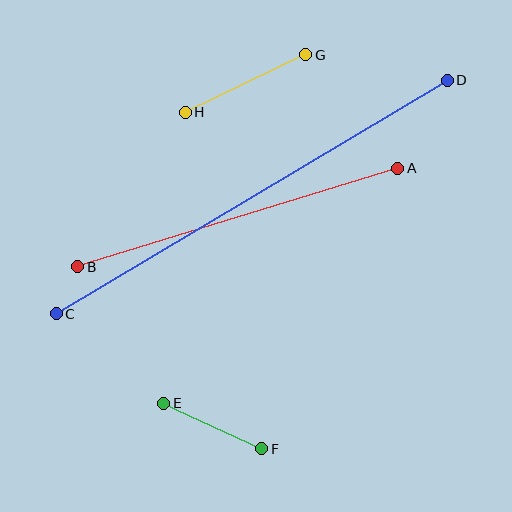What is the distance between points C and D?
The distance is approximately 456 pixels.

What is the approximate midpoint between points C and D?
The midpoint is at approximately (252, 197) pixels.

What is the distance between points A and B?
The distance is approximately 335 pixels.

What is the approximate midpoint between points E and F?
The midpoint is at approximately (213, 426) pixels.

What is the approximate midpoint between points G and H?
The midpoint is at approximately (246, 84) pixels.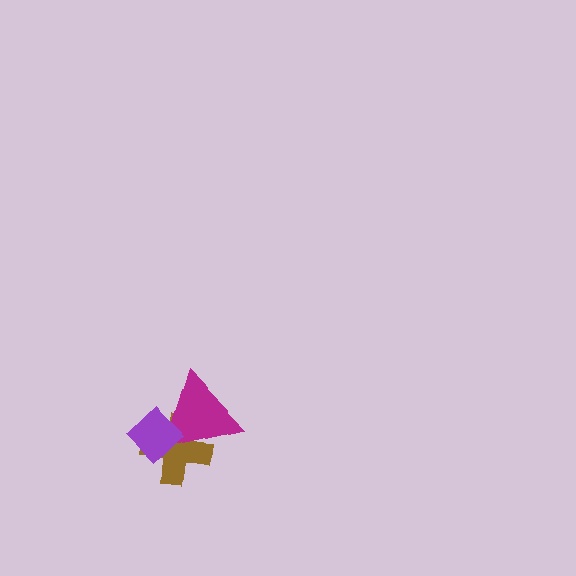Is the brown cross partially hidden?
Yes, it is partially covered by another shape.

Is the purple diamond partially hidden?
No, no other shape covers it.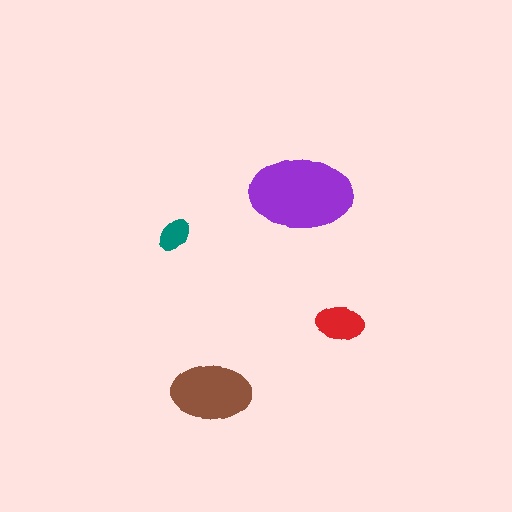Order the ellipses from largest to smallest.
the purple one, the brown one, the red one, the teal one.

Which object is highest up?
The purple ellipse is topmost.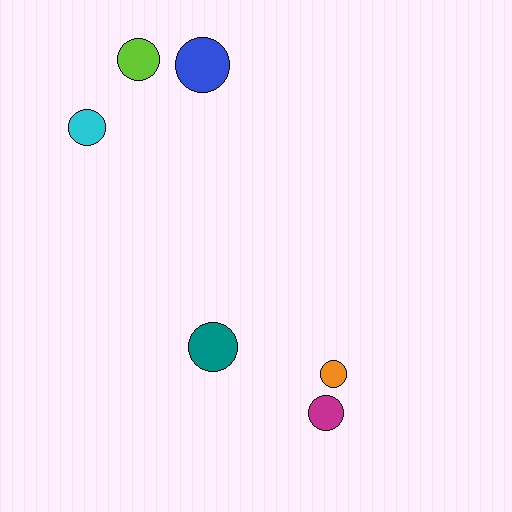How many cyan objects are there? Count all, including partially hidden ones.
There is 1 cyan object.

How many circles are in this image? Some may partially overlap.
There are 6 circles.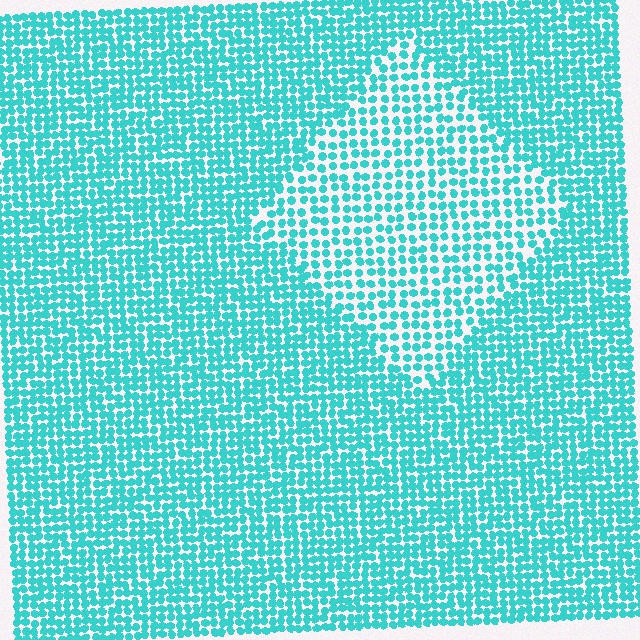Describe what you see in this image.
The image contains small cyan elements arranged at two different densities. A diamond-shaped region is visible where the elements are less densely packed than the surrounding area.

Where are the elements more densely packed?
The elements are more densely packed outside the diamond boundary.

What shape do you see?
I see a diamond.